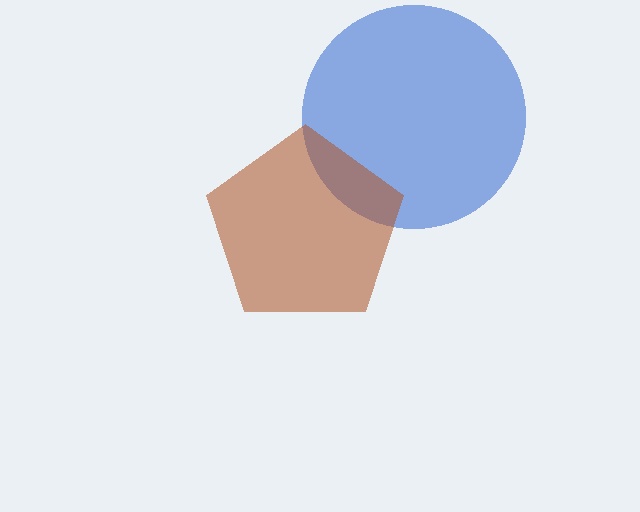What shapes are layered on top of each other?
The layered shapes are: a blue circle, a brown pentagon.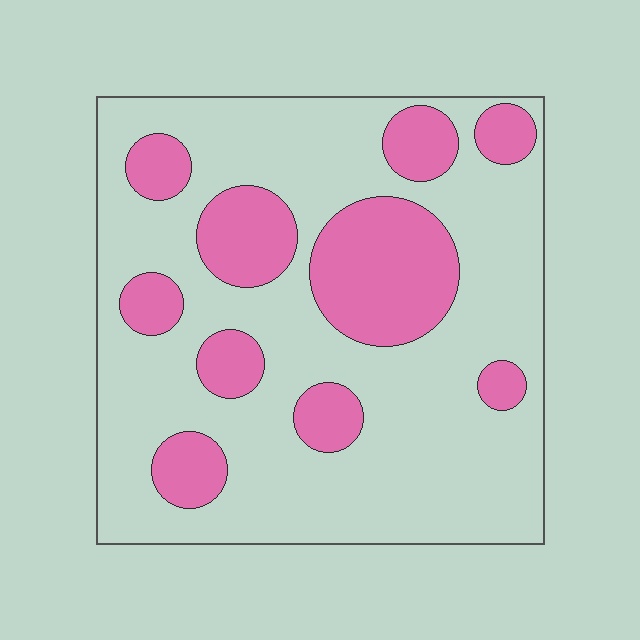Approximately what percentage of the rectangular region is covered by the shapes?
Approximately 25%.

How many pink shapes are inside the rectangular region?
10.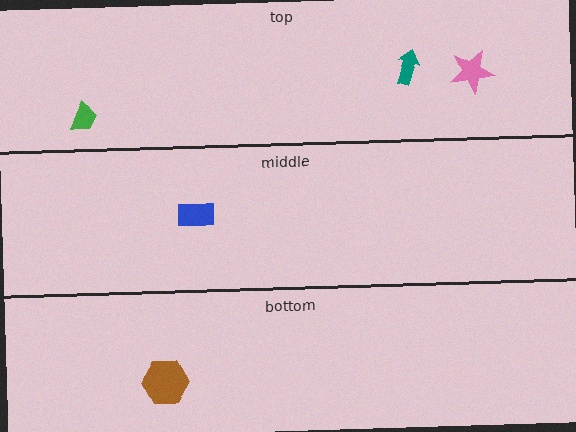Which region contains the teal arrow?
The top region.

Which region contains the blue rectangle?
The middle region.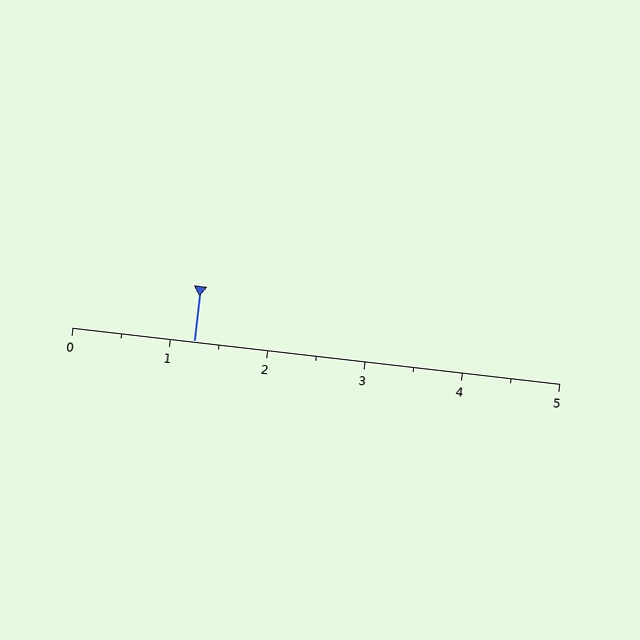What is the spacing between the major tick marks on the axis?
The major ticks are spaced 1 apart.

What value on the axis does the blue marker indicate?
The marker indicates approximately 1.2.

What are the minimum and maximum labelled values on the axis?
The axis runs from 0 to 5.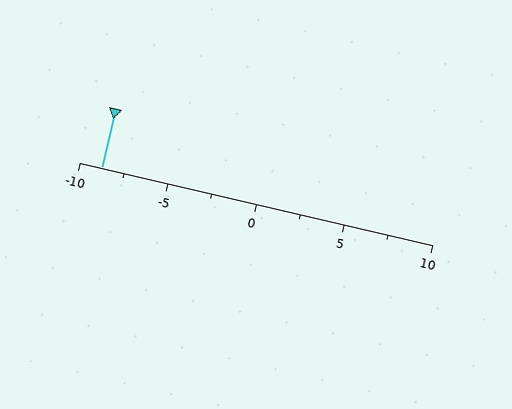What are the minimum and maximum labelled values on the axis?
The axis runs from -10 to 10.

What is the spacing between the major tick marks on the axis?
The major ticks are spaced 5 apart.